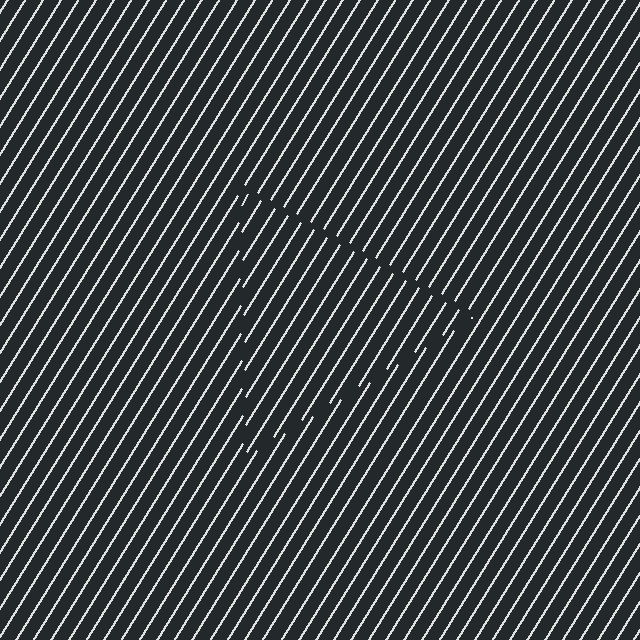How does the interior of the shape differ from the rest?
The interior of the shape contains the same grating, shifted by half a period — the contour is defined by the phase discontinuity where line-ends from the inner and outer gratings abut.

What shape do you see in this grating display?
An illusory triangle. The interior of the shape contains the same grating, shifted by half a period — the contour is defined by the phase discontinuity where line-ends from the inner and outer gratings abut.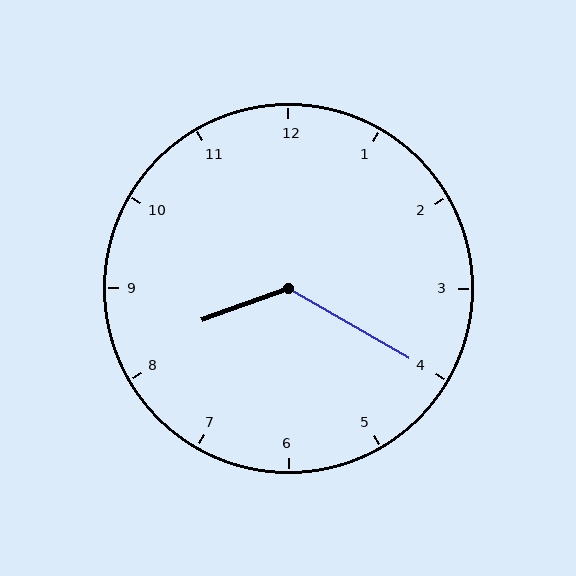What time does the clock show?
8:20.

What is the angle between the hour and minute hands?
Approximately 130 degrees.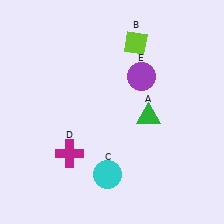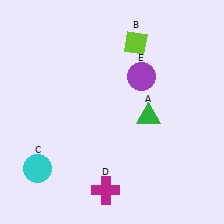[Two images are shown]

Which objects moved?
The objects that moved are: the cyan circle (C), the magenta cross (D).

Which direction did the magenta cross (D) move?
The magenta cross (D) moved right.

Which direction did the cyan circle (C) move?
The cyan circle (C) moved left.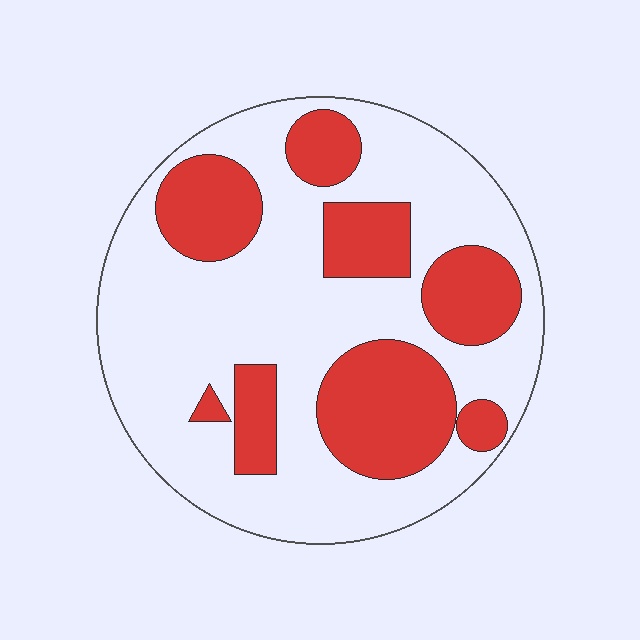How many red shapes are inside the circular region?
8.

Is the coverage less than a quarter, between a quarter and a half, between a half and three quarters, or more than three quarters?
Between a quarter and a half.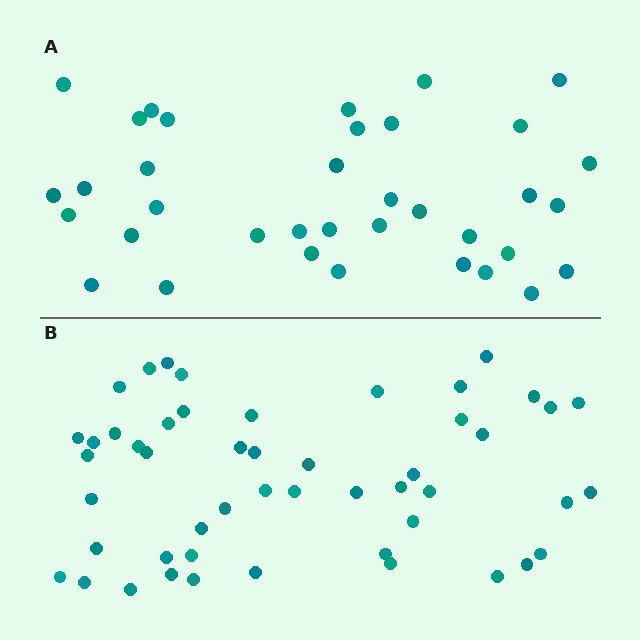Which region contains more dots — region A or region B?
Region B (the bottom region) has more dots.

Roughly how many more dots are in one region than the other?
Region B has approximately 15 more dots than region A.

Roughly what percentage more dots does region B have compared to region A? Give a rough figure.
About 40% more.